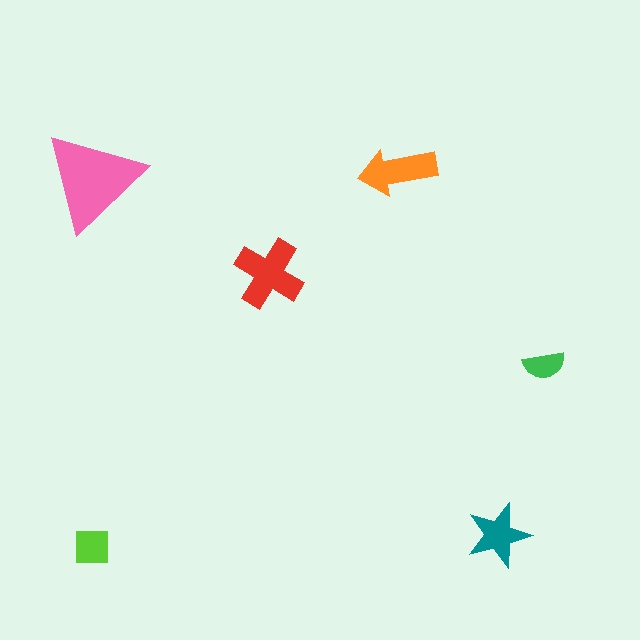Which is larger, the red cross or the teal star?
The red cross.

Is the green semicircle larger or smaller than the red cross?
Smaller.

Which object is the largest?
The pink triangle.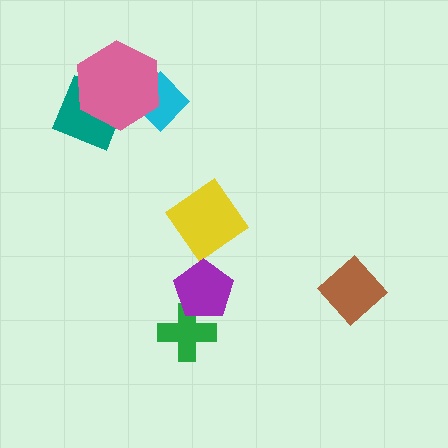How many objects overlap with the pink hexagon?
2 objects overlap with the pink hexagon.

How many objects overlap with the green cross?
1 object overlaps with the green cross.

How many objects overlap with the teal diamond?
1 object overlaps with the teal diamond.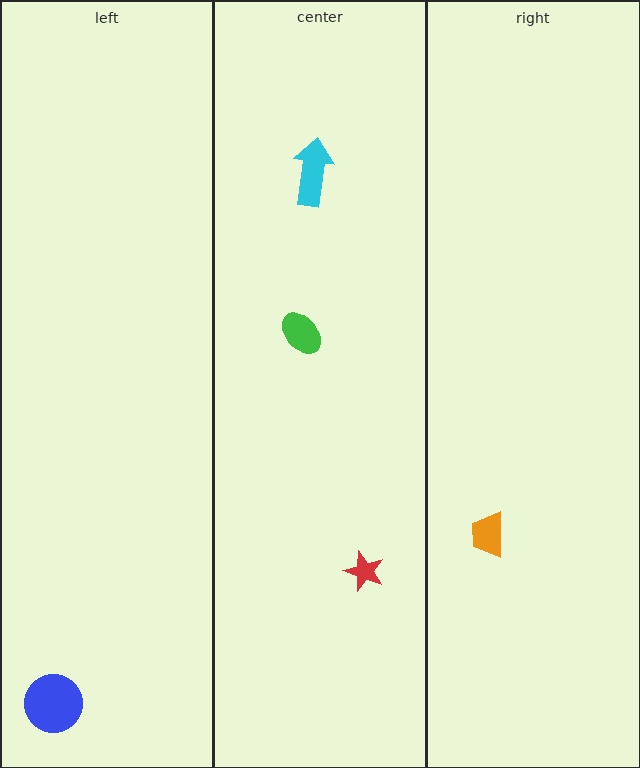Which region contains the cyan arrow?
The center region.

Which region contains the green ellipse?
The center region.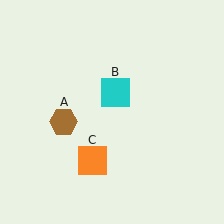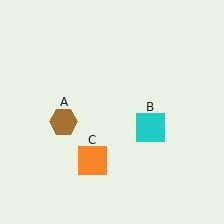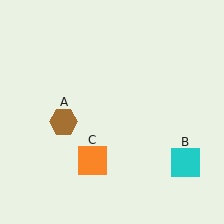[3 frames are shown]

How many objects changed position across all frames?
1 object changed position: cyan square (object B).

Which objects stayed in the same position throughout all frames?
Brown hexagon (object A) and orange square (object C) remained stationary.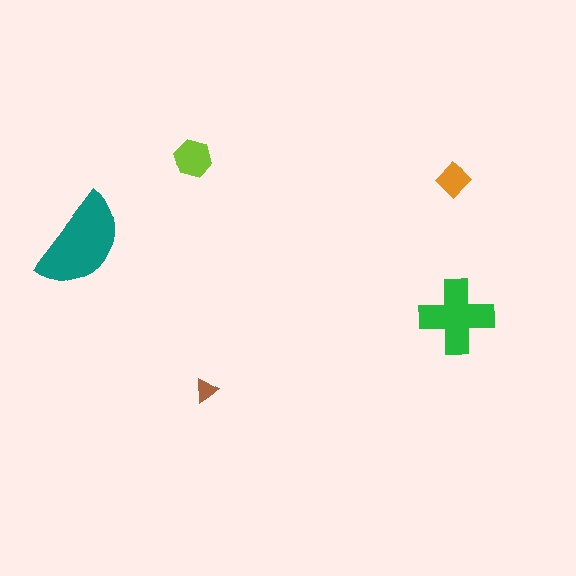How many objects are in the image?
There are 5 objects in the image.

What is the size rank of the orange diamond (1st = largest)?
4th.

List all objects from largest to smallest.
The teal semicircle, the green cross, the lime hexagon, the orange diamond, the brown triangle.